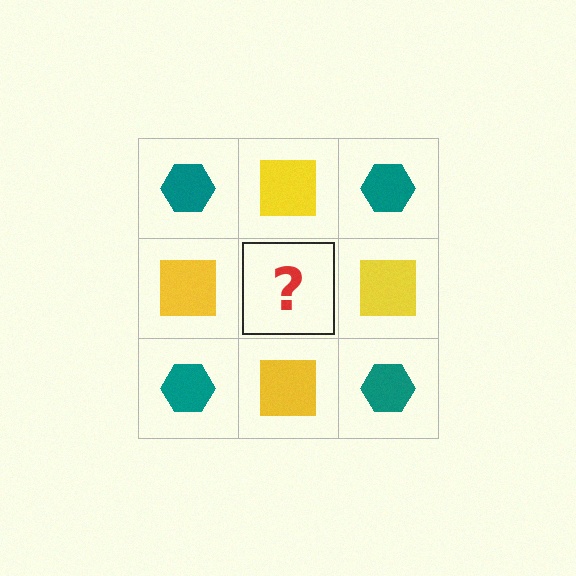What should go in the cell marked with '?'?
The missing cell should contain a teal hexagon.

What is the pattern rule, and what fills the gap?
The rule is that it alternates teal hexagon and yellow square in a checkerboard pattern. The gap should be filled with a teal hexagon.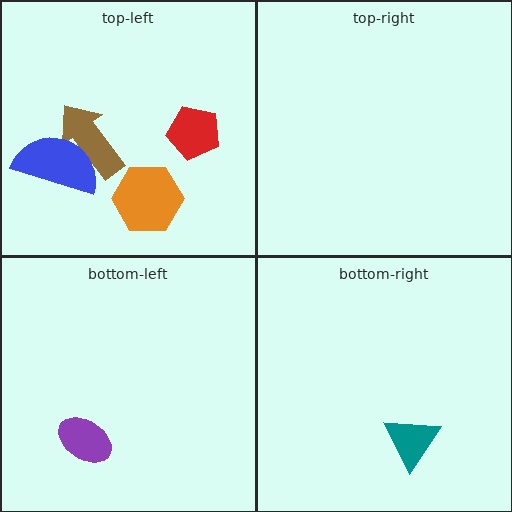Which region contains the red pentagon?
The top-left region.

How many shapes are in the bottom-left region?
1.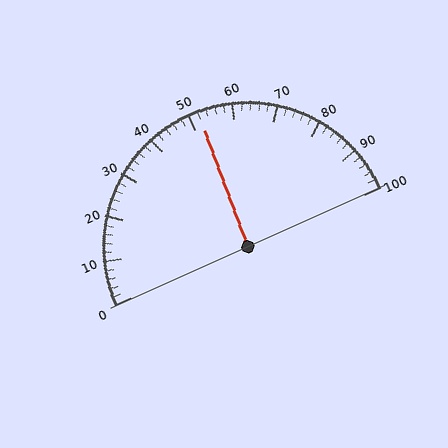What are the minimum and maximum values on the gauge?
The gauge ranges from 0 to 100.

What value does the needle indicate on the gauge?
The needle indicates approximately 52.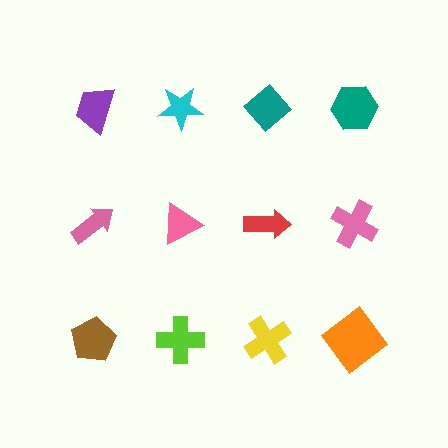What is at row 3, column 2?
A lime cross.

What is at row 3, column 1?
A brown pentagon.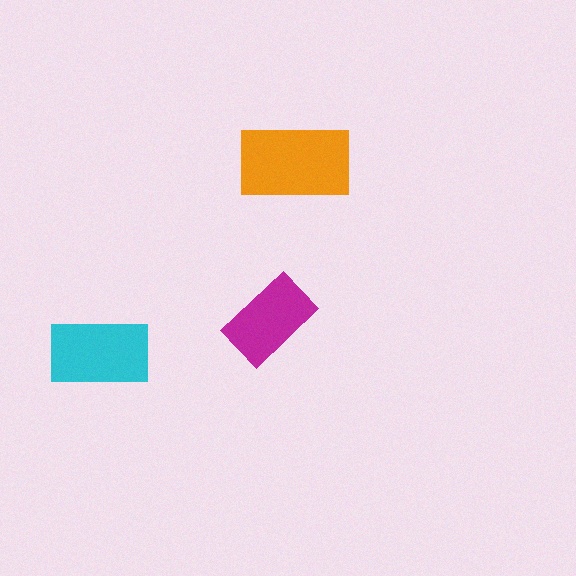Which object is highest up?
The orange rectangle is topmost.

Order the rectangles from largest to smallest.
the orange one, the cyan one, the magenta one.